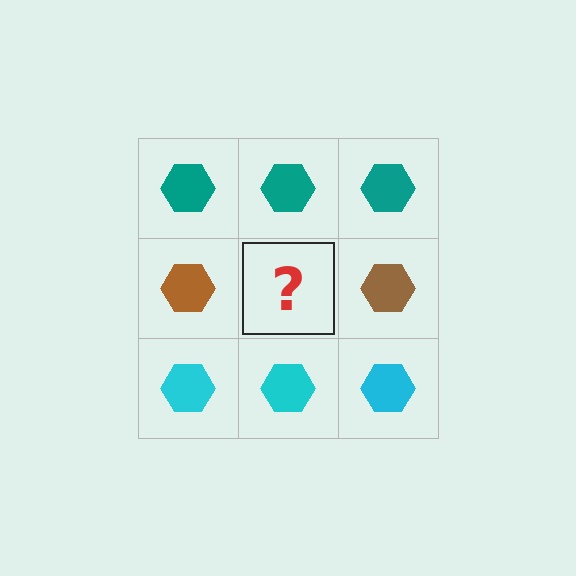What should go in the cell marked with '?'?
The missing cell should contain a brown hexagon.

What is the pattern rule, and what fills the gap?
The rule is that each row has a consistent color. The gap should be filled with a brown hexagon.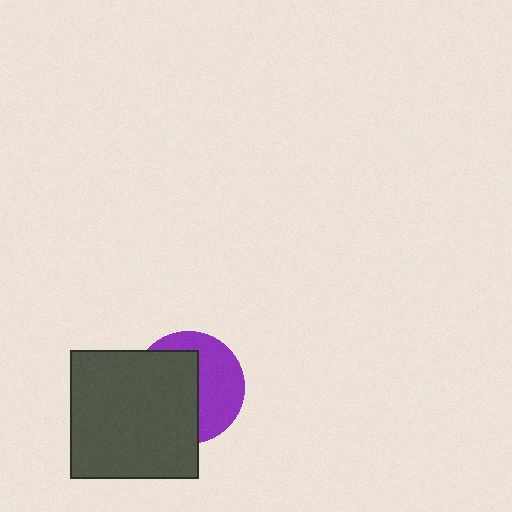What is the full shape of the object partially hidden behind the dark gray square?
The partially hidden object is a purple circle.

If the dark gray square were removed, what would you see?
You would see the complete purple circle.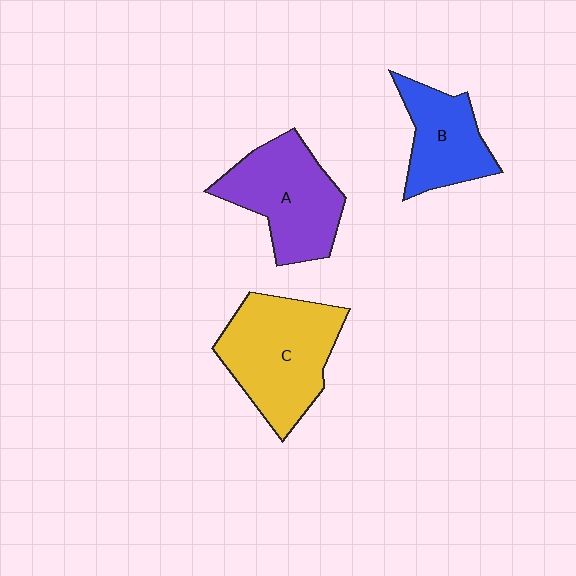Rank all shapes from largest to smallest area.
From largest to smallest: C (yellow), A (purple), B (blue).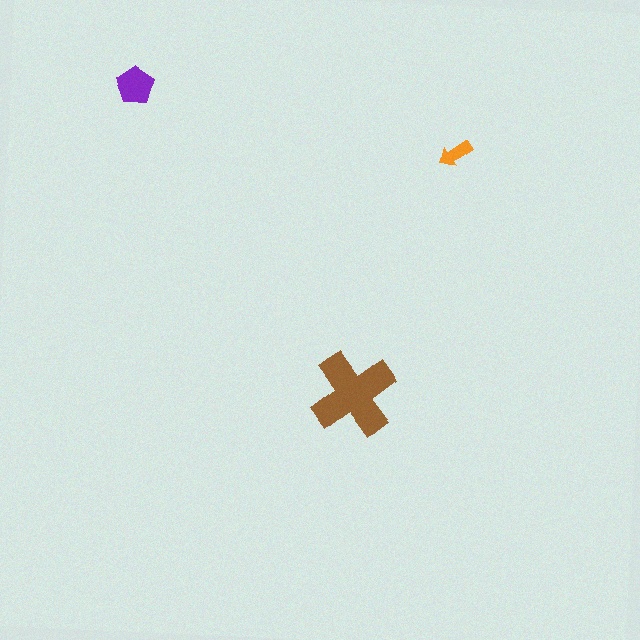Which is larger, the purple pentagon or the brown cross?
The brown cross.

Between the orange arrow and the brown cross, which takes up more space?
The brown cross.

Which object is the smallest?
The orange arrow.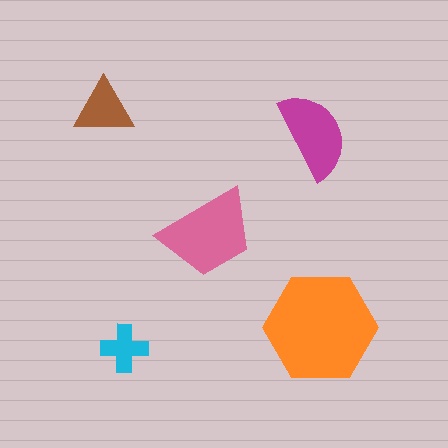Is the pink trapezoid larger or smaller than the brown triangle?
Larger.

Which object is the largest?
The orange hexagon.